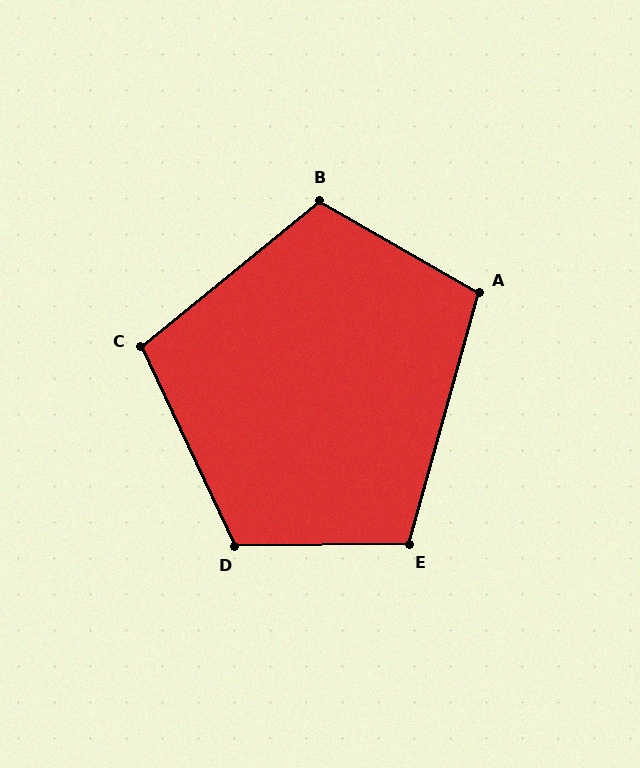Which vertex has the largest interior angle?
D, at approximately 114 degrees.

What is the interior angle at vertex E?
Approximately 106 degrees (obtuse).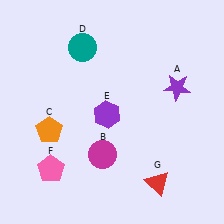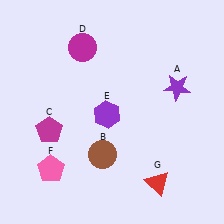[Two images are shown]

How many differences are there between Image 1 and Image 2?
There are 3 differences between the two images.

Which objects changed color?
B changed from magenta to brown. C changed from orange to magenta. D changed from teal to magenta.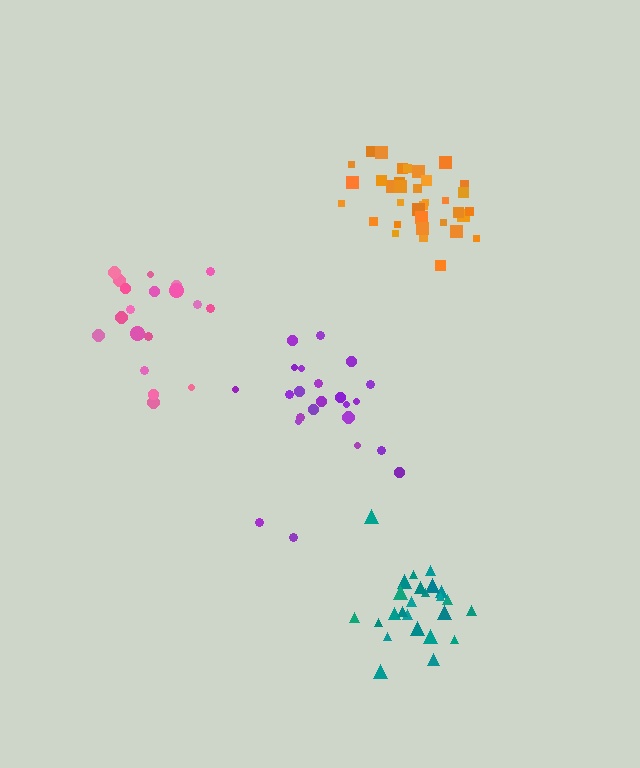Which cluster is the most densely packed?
Orange.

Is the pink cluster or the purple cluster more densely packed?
Purple.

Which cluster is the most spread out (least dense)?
Pink.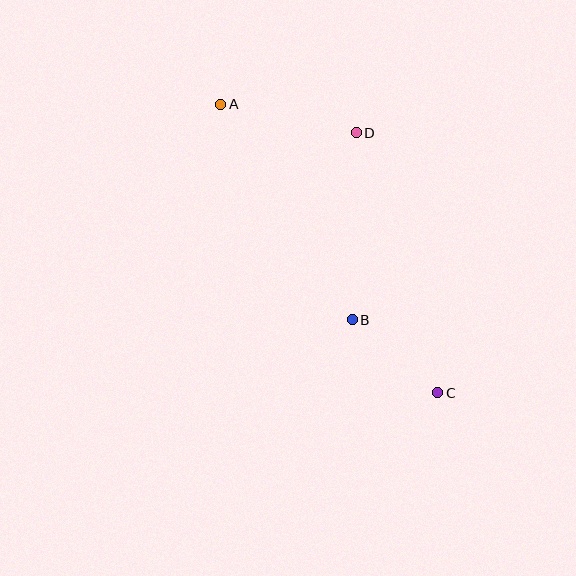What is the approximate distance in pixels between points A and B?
The distance between A and B is approximately 252 pixels.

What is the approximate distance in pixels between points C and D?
The distance between C and D is approximately 272 pixels.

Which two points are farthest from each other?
Points A and C are farthest from each other.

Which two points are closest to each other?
Points B and C are closest to each other.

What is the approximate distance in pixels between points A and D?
The distance between A and D is approximately 138 pixels.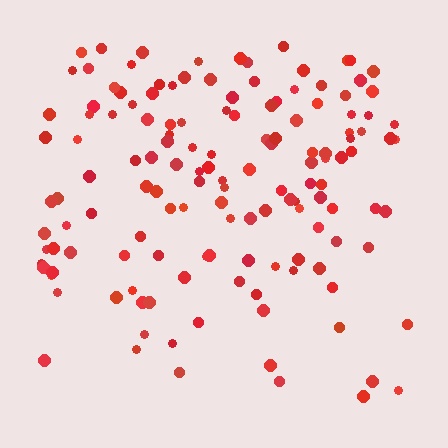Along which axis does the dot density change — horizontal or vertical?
Vertical.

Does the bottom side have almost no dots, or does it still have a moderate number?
Still a moderate number, just noticeably fewer than the top.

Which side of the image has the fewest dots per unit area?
The bottom.